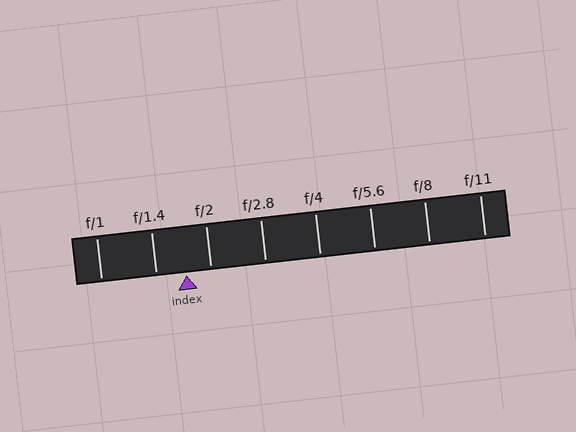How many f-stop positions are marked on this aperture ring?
There are 8 f-stop positions marked.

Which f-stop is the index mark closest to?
The index mark is closest to f/2.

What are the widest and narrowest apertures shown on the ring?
The widest aperture shown is f/1 and the narrowest is f/11.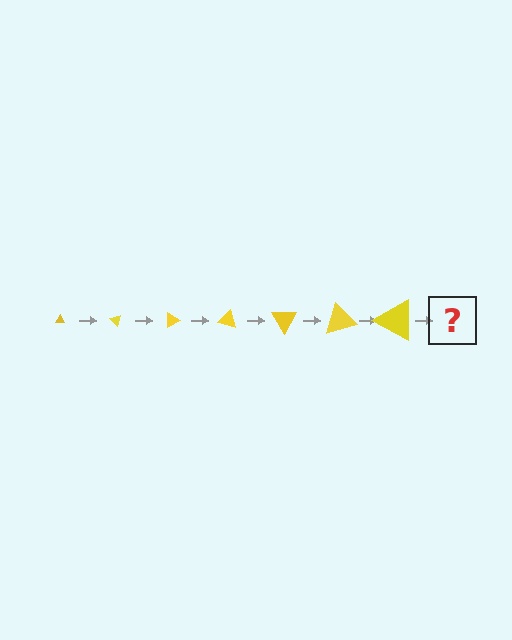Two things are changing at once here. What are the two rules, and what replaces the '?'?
The two rules are that the triangle grows larger each step and it rotates 45 degrees each step. The '?' should be a triangle, larger than the previous one and rotated 315 degrees from the start.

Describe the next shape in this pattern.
It should be a triangle, larger than the previous one and rotated 315 degrees from the start.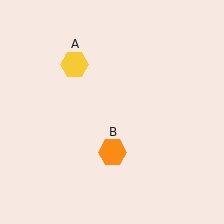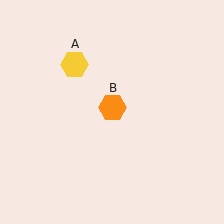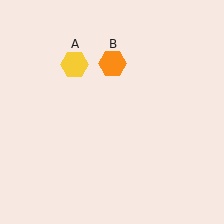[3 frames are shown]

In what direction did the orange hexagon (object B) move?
The orange hexagon (object B) moved up.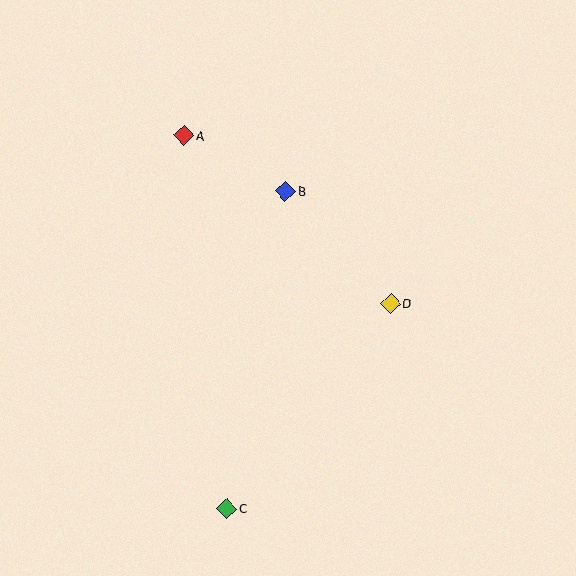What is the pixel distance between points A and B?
The distance between A and B is 116 pixels.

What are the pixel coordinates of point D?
Point D is at (391, 303).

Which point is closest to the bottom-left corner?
Point C is closest to the bottom-left corner.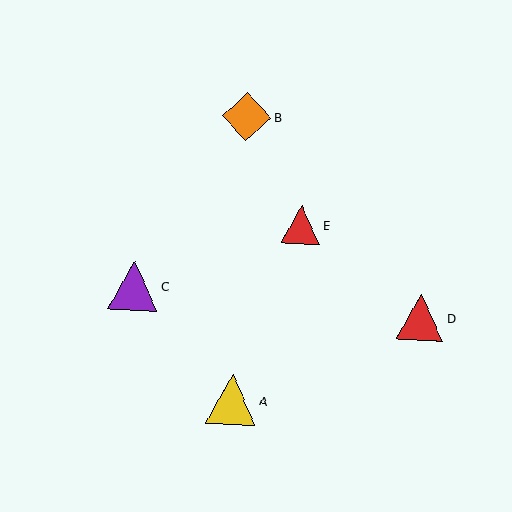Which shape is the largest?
The yellow triangle (labeled A) is the largest.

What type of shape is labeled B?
Shape B is an orange diamond.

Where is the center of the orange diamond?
The center of the orange diamond is at (247, 117).